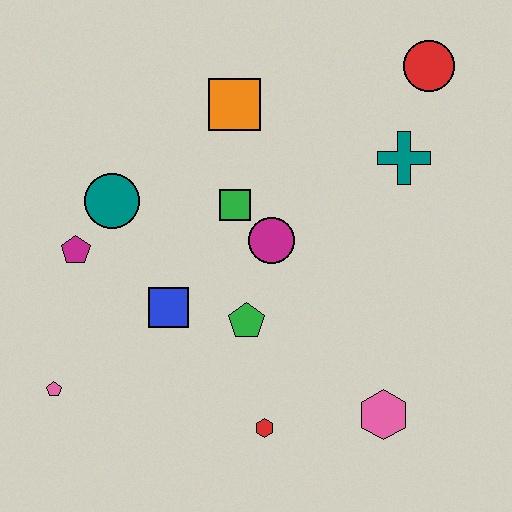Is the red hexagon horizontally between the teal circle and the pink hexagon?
Yes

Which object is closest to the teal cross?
The red circle is closest to the teal cross.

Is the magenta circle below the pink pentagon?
No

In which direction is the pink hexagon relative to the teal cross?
The pink hexagon is below the teal cross.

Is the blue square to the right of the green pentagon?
No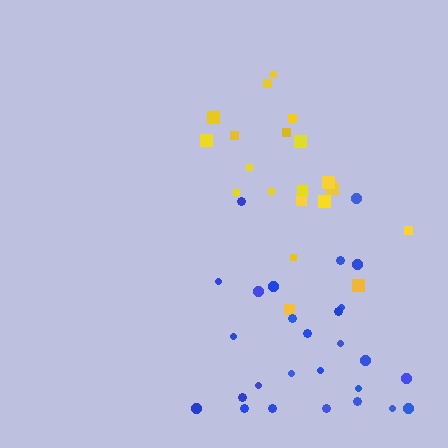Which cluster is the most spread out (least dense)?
Yellow.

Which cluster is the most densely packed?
Blue.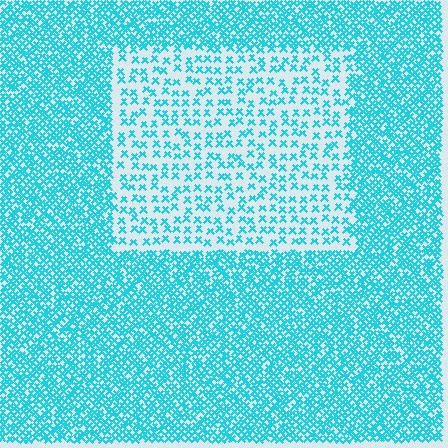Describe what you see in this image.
The image contains small cyan elements arranged at two different densities. A rectangle-shaped region is visible where the elements are less densely packed than the surrounding area.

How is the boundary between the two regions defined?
The boundary is defined by a change in element density (approximately 2.6x ratio). All elements are the same color, size, and shape.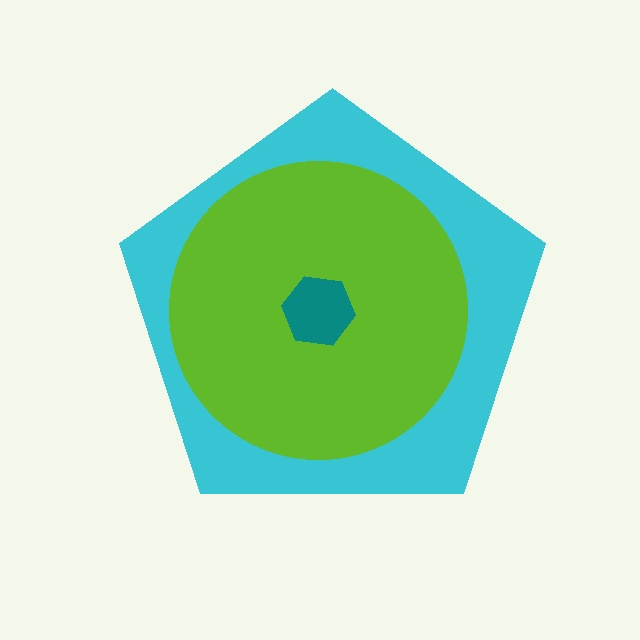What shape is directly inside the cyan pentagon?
The lime circle.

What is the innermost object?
The teal hexagon.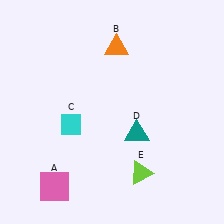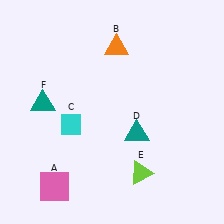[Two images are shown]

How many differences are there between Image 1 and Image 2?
There is 1 difference between the two images.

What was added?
A teal triangle (F) was added in Image 2.